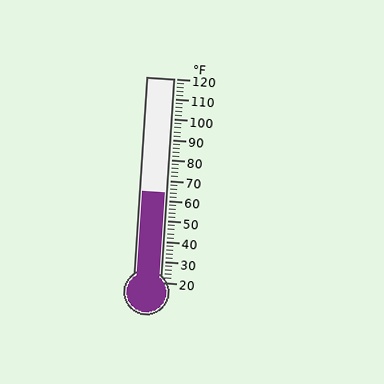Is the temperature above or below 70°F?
The temperature is below 70°F.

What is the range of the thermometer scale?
The thermometer scale ranges from 20°F to 120°F.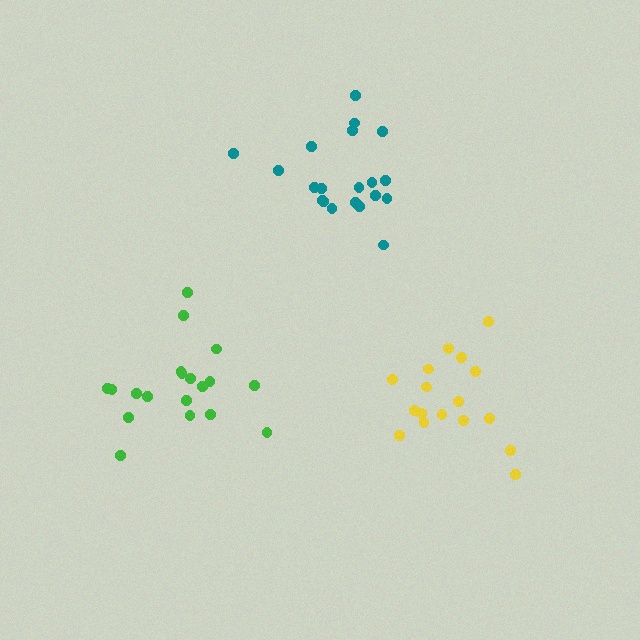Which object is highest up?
The teal cluster is topmost.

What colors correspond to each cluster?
The clusters are colored: yellow, teal, green.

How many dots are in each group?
Group 1: 17 dots, Group 2: 20 dots, Group 3: 19 dots (56 total).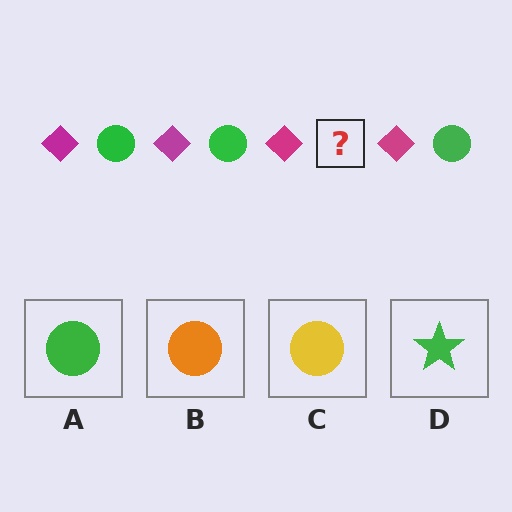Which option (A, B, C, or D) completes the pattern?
A.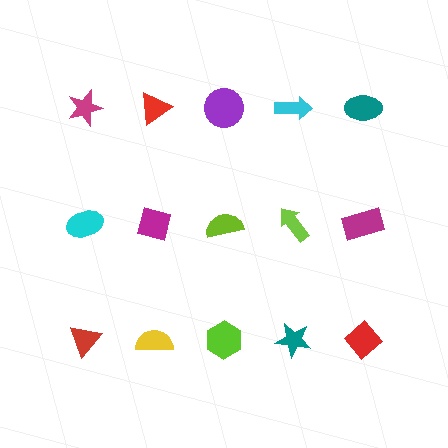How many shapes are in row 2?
5 shapes.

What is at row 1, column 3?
A purple circle.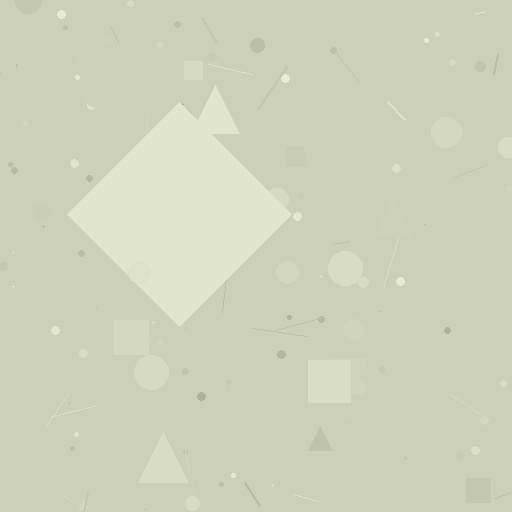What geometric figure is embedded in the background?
A diamond is embedded in the background.